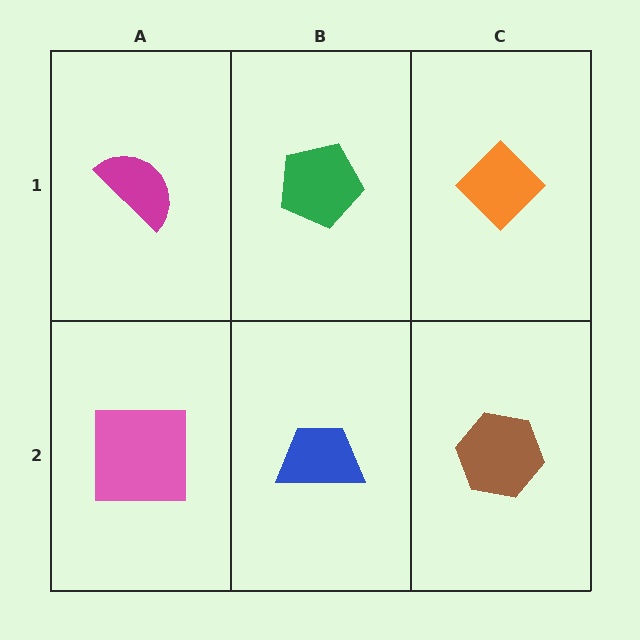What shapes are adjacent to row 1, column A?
A pink square (row 2, column A), a green pentagon (row 1, column B).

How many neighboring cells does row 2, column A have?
2.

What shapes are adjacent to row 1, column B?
A blue trapezoid (row 2, column B), a magenta semicircle (row 1, column A), an orange diamond (row 1, column C).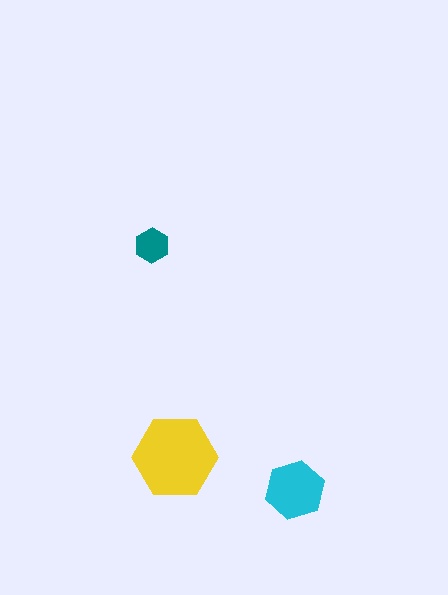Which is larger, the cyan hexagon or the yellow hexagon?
The yellow one.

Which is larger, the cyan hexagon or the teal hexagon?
The cyan one.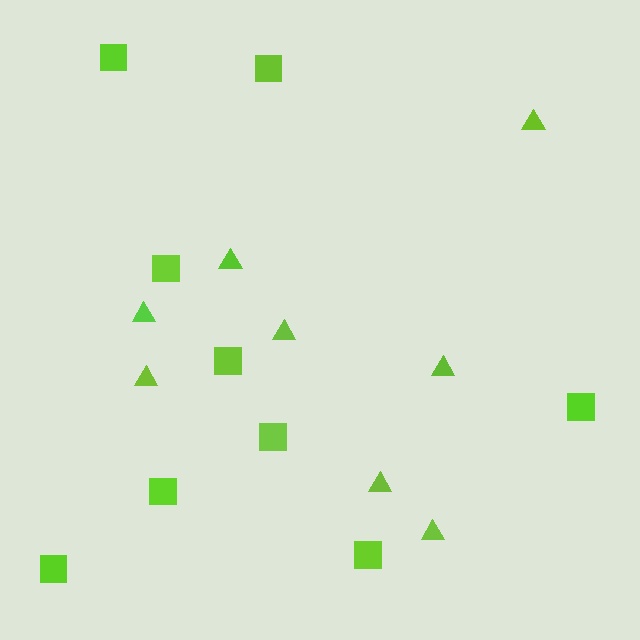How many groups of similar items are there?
There are 2 groups: one group of squares (9) and one group of triangles (8).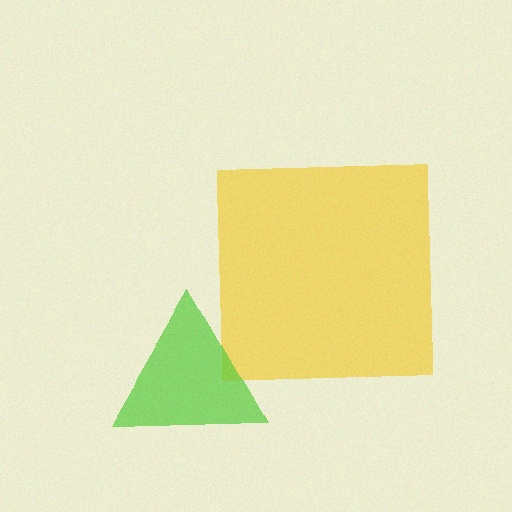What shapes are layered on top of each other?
The layered shapes are: a yellow square, a lime triangle.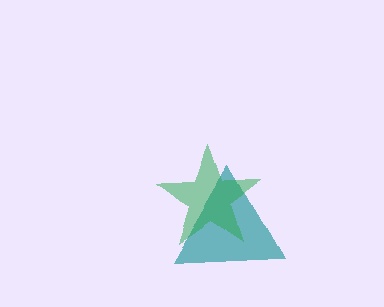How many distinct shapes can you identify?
There are 2 distinct shapes: a teal triangle, a green star.